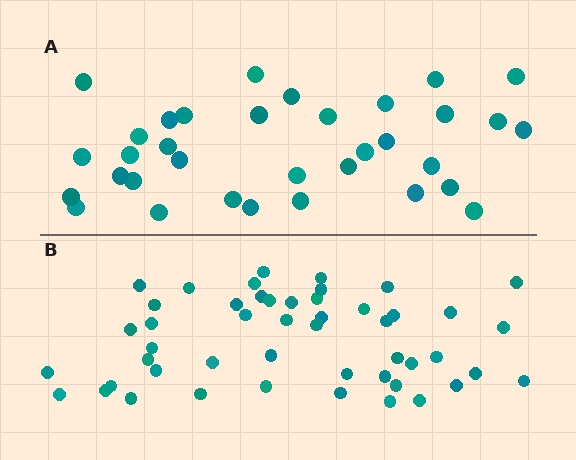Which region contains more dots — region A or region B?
Region B (the bottom region) has more dots.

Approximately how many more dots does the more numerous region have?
Region B has approximately 15 more dots than region A.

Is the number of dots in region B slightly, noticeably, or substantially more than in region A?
Region B has noticeably more, but not dramatically so. The ratio is roughly 1.4 to 1.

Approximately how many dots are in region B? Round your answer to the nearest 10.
About 50 dots. (The exact count is 49, which rounds to 50.)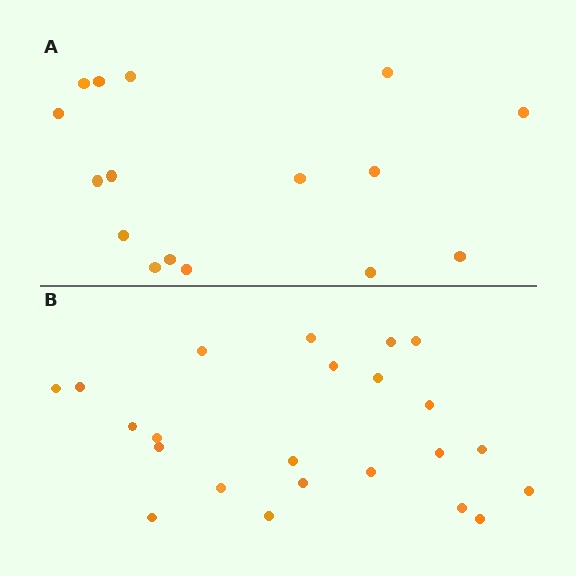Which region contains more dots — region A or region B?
Region B (the bottom region) has more dots.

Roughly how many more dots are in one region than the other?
Region B has roughly 8 or so more dots than region A.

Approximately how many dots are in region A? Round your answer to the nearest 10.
About 20 dots. (The exact count is 16, which rounds to 20.)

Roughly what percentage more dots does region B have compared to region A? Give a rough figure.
About 45% more.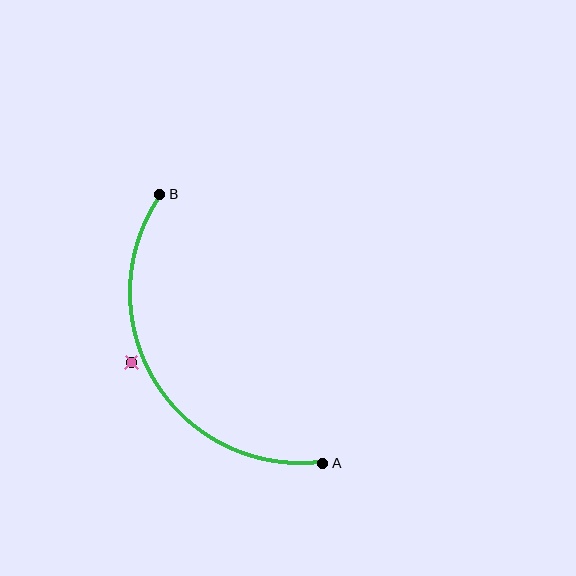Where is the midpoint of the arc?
The arc midpoint is the point on the curve farthest from the straight line joining A and B. It sits to the left of that line.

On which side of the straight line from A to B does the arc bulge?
The arc bulges to the left of the straight line connecting A and B.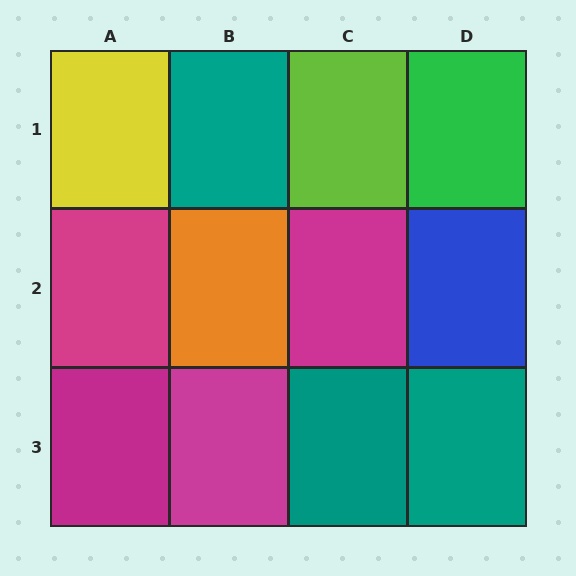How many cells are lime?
1 cell is lime.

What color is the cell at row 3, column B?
Magenta.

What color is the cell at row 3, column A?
Magenta.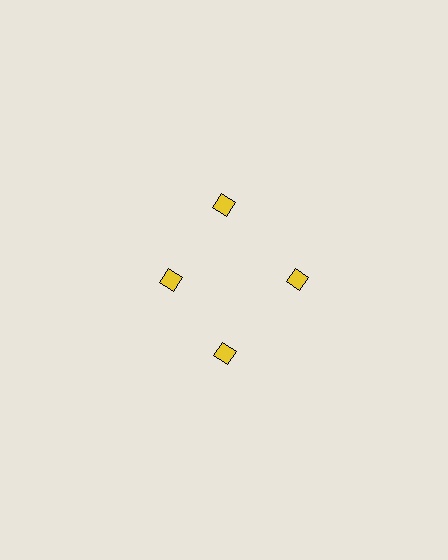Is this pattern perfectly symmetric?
No. The 4 yellow diamonds are arranged in a ring, but one element near the 9 o'clock position is pulled inward toward the center, breaking the 4-fold rotational symmetry.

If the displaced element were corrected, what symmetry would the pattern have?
It would have 4-fold rotational symmetry — the pattern would map onto itself every 90 degrees.